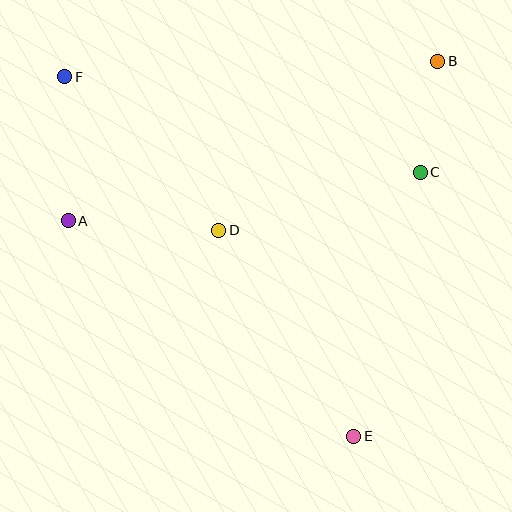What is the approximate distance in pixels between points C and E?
The distance between C and E is approximately 272 pixels.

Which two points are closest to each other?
Points B and C are closest to each other.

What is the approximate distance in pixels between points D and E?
The distance between D and E is approximately 247 pixels.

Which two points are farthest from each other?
Points E and F are farthest from each other.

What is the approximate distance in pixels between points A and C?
The distance between A and C is approximately 355 pixels.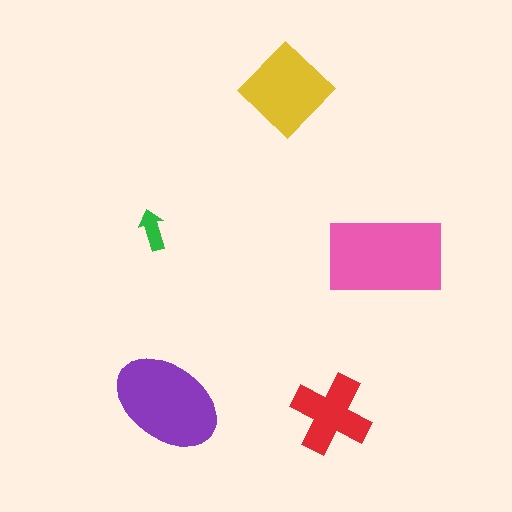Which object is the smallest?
The green arrow.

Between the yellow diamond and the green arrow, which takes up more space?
The yellow diamond.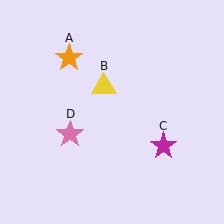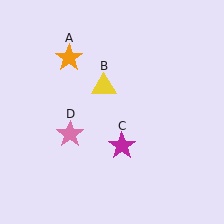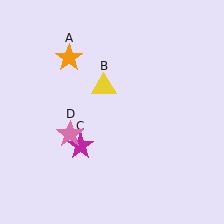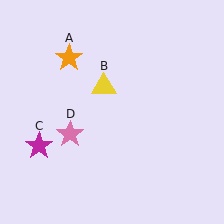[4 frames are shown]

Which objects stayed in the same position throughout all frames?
Orange star (object A) and yellow triangle (object B) and pink star (object D) remained stationary.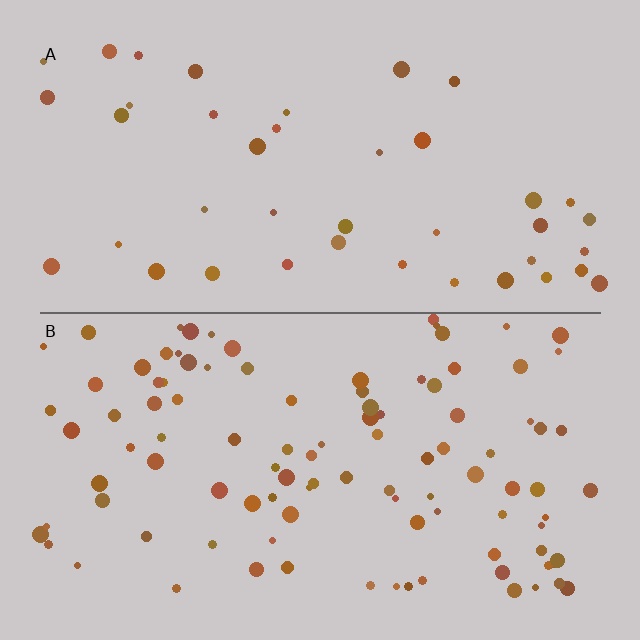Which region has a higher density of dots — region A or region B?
B (the bottom).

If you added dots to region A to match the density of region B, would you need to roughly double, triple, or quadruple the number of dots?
Approximately triple.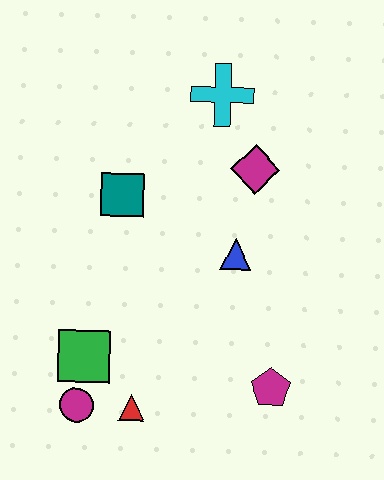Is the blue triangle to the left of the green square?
No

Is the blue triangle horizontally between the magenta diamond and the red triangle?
Yes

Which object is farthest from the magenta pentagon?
The cyan cross is farthest from the magenta pentagon.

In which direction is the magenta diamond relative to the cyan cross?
The magenta diamond is below the cyan cross.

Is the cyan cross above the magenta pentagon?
Yes